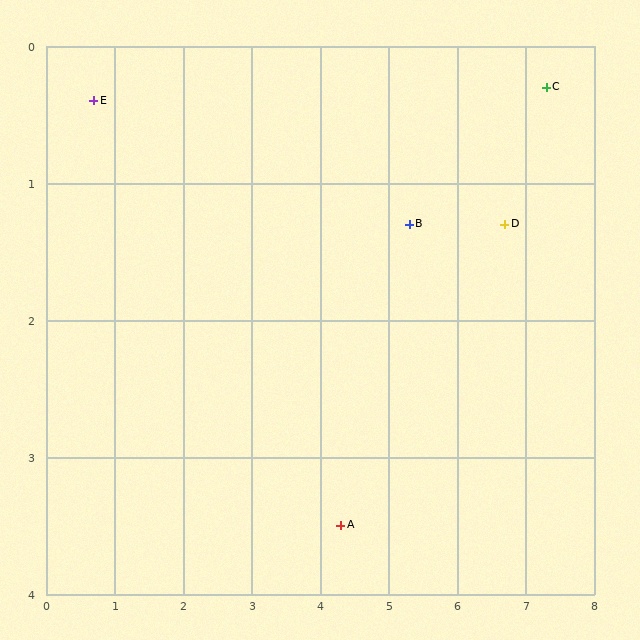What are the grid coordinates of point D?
Point D is at approximately (6.7, 1.3).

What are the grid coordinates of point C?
Point C is at approximately (7.3, 0.3).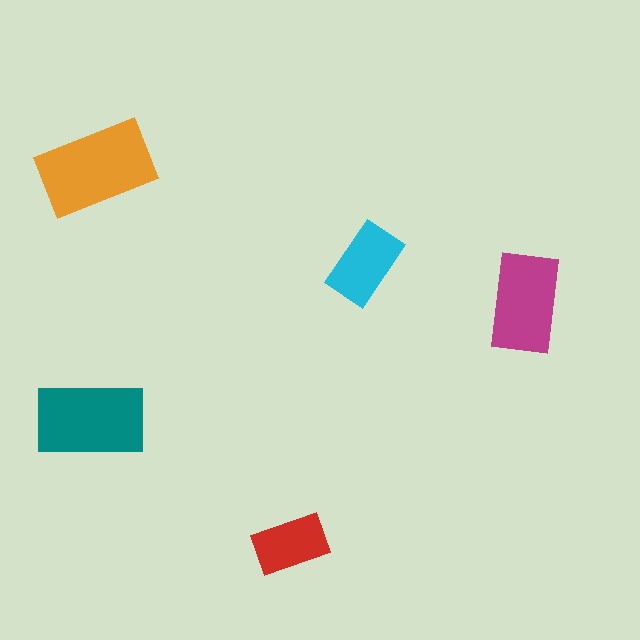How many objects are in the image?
There are 5 objects in the image.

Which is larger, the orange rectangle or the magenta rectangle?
The orange one.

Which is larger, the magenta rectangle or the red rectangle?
The magenta one.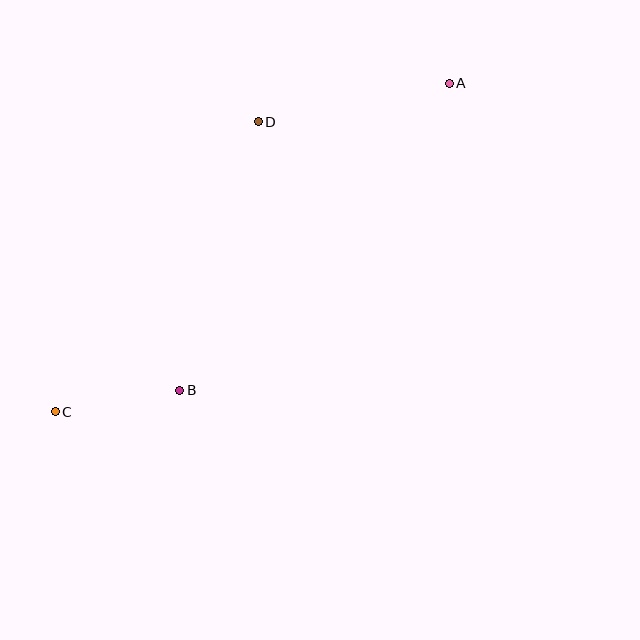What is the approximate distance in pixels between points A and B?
The distance between A and B is approximately 408 pixels.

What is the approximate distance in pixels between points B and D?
The distance between B and D is approximately 279 pixels.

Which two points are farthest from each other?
Points A and C are farthest from each other.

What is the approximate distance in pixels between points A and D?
The distance between A and D is approximately 195 pixels.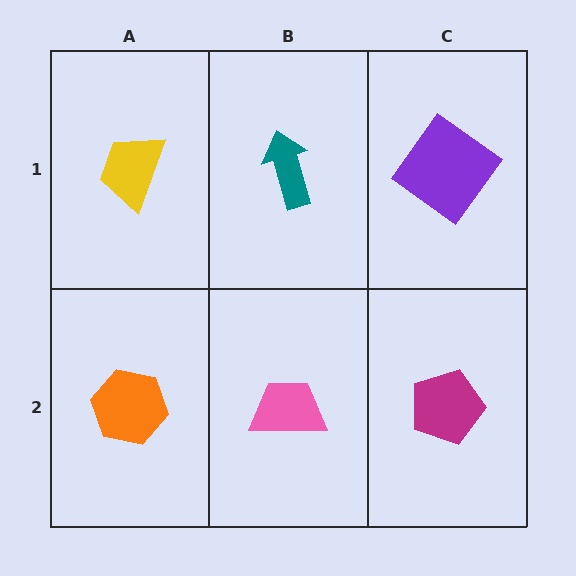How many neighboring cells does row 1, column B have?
3.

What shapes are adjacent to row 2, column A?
A yellow trapezoid (row 1, column A), a pink trapezoid (row 2, column B).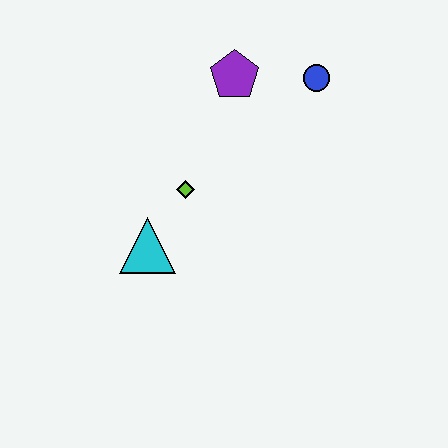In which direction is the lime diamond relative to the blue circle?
The lime diamond is to the left of the blue circle.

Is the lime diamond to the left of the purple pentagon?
Yes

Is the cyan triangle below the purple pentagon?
Yes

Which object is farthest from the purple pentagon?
The cyan triangle is farthest from the purple pentagon.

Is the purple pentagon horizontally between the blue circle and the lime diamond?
Yes